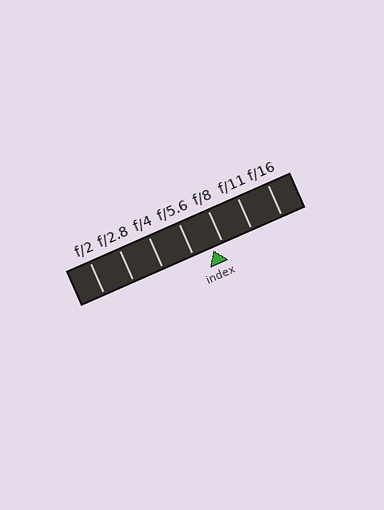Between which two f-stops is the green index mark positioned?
The index mark is between f/5.6 and f/8.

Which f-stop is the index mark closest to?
The index mark is closest to f/8.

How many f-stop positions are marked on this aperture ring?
There are 7 f-stop positions marked.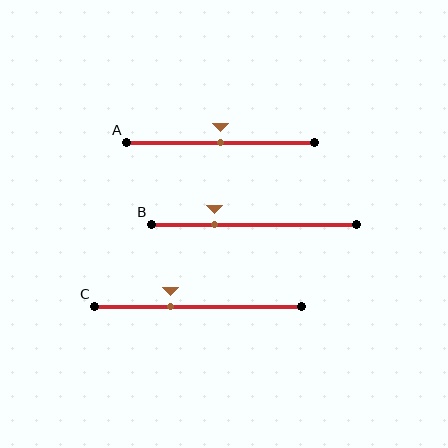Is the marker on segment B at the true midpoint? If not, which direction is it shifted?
No, the marker on segment B is shifted to the left by about 19% of the segment length.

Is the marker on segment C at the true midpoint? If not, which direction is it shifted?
No, the marker on segment C is shifted to the left by about 14% of the segment length.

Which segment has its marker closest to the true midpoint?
Segment A has its marker closest to the true midpoint.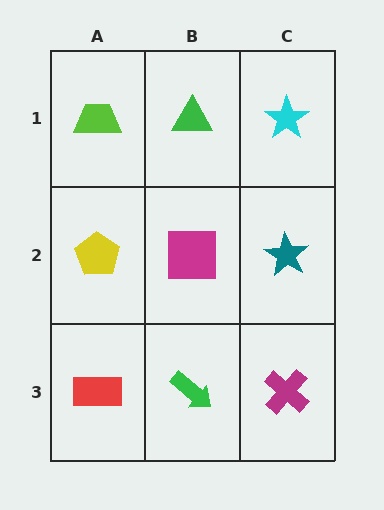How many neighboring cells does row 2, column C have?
3.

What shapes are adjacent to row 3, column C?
A teal star (row 2, column C), a green arrow (row 3, column B).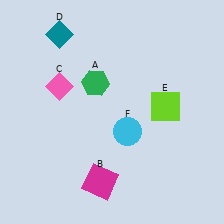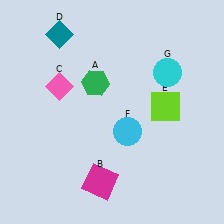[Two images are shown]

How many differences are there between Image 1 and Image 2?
There is 1 difference between the two images.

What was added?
A cyan circle (G) was added in Image 2.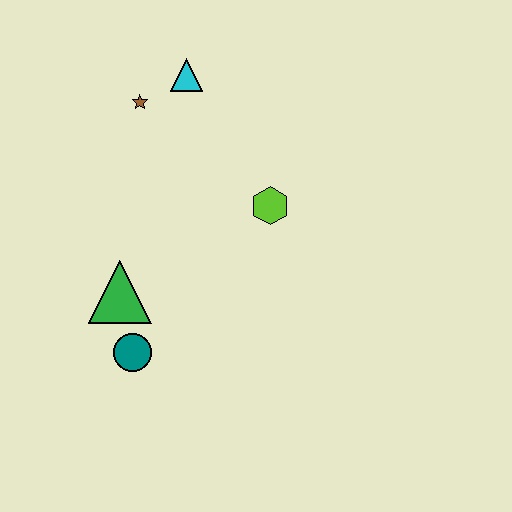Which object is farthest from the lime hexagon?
The teal circle is farthest from the lime hexagon.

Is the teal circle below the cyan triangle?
Yes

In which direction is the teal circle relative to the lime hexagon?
The teal circle is below the lime hexagon.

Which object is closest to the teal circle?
The green triangle is closest to the teal circle.